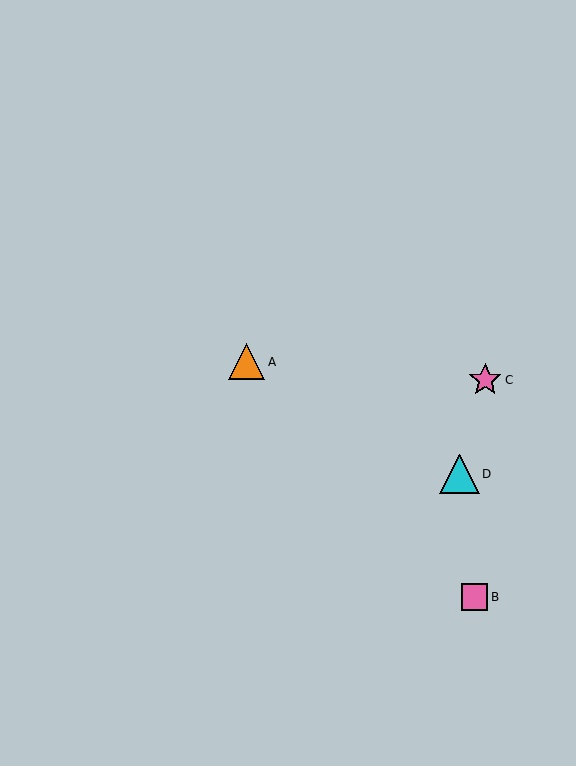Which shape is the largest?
The cyan triangle (labeled D) is the largest.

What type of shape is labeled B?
Shape B is a pink square.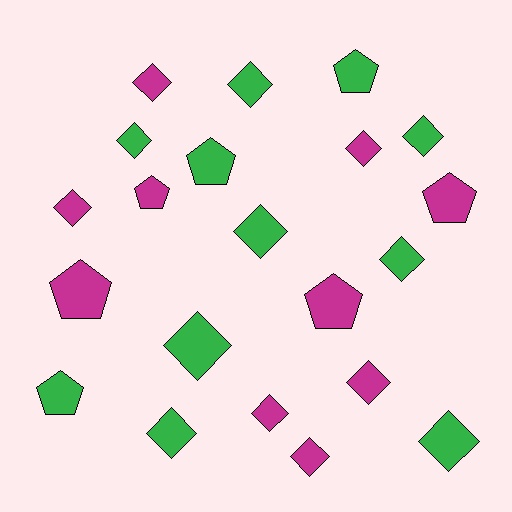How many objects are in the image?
There are 21 objects.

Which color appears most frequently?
Green, with 11 objects.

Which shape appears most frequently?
Diamond, with 14 objects.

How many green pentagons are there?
There are 3 green pentagons.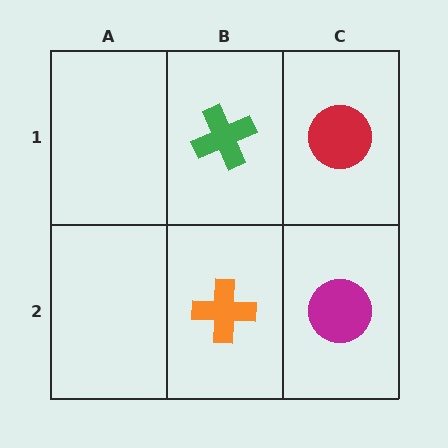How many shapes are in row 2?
2 shapes.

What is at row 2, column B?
An orange cross.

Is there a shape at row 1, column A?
No, that cell is empty.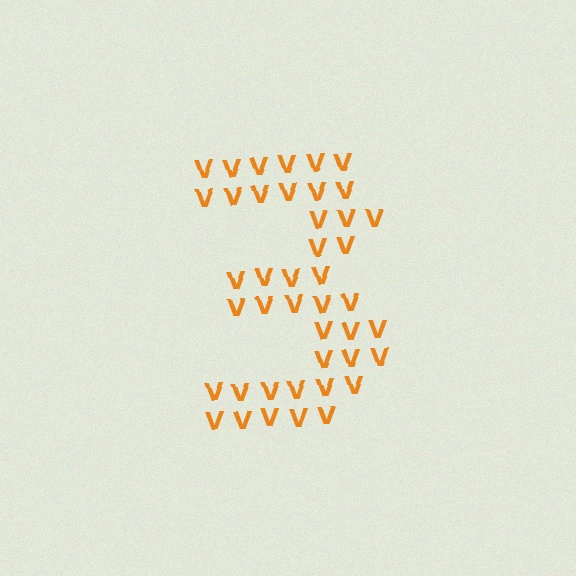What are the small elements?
The small elements are letter V's.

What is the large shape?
The large shape is the digit 3.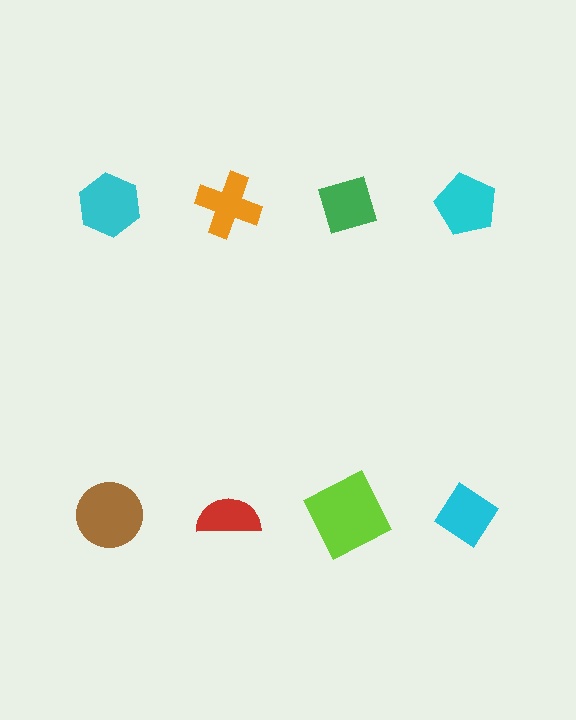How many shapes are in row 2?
4 shapes.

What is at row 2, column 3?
A lime square.